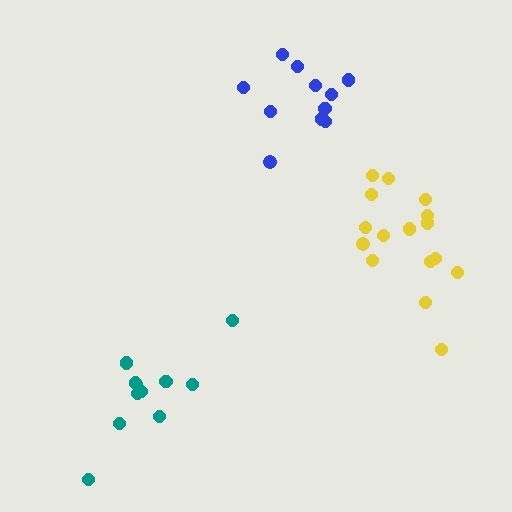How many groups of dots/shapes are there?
There are 3 groups.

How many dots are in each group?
Group 1: 11 dots, Group 2: 11 dots, Group 3: 16 dots (38 total).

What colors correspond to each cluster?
The clusters are colored: blue, teal, yellow.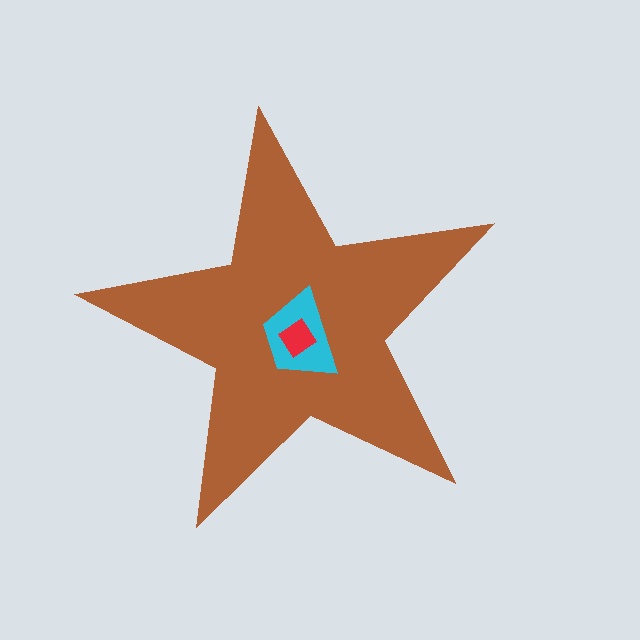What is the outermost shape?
The brown star.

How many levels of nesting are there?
3.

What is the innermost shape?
The red diamond.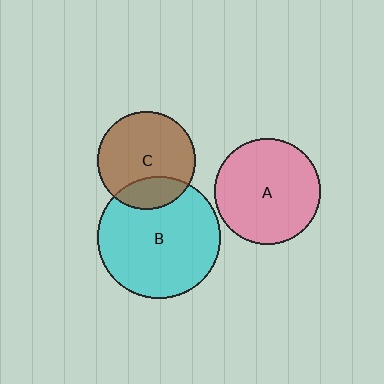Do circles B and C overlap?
Yes.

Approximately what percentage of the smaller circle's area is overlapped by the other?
Approximately 25%.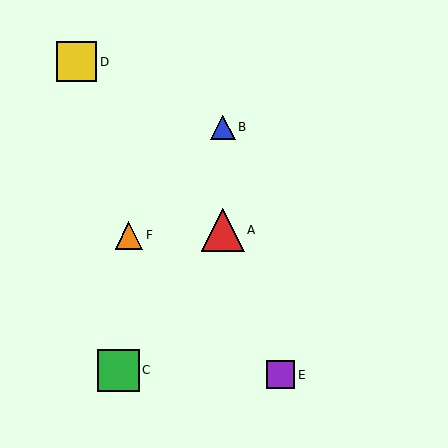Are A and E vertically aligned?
No, A is at x≈223 and E is at x≈281.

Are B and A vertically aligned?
Yes, both are at x≈223.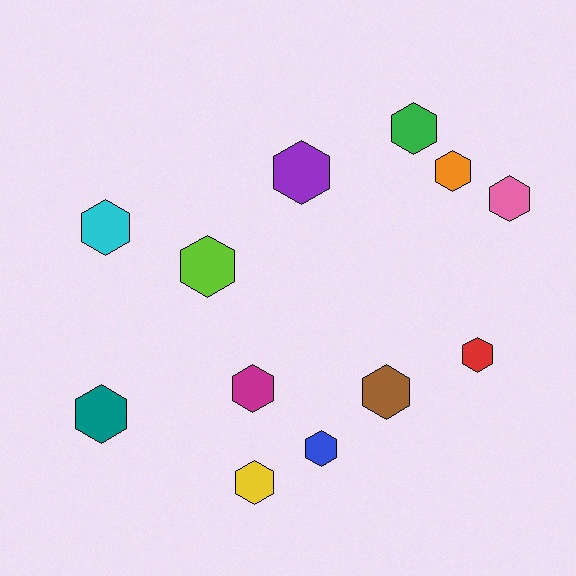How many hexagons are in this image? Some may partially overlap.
There are 12 hexagons.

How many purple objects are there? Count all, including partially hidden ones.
There is 1 purple object.